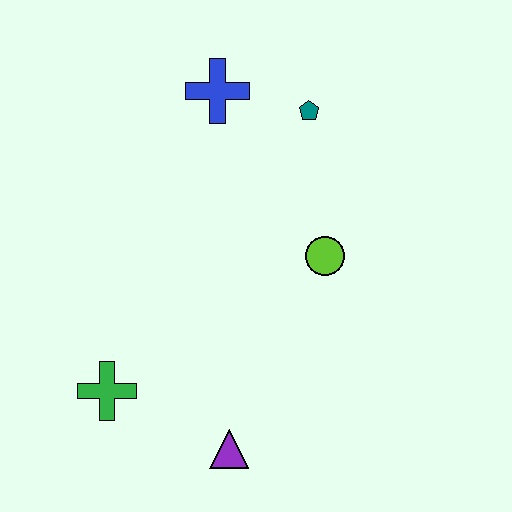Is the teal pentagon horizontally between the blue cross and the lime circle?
Yes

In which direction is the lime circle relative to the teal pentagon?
The lime circle is below the teal pentagon.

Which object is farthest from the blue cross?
The purple triangle is farthest from the blue cross.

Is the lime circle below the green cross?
No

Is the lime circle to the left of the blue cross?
No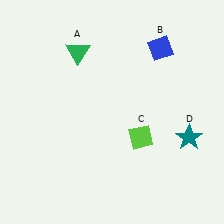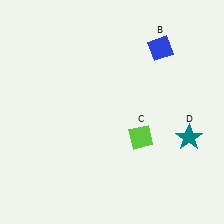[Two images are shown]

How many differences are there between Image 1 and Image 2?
There is 1 difference between the two images.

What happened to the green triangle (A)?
The green triangle (A) was removed in Image 2. It was in the top-left area of Image 1.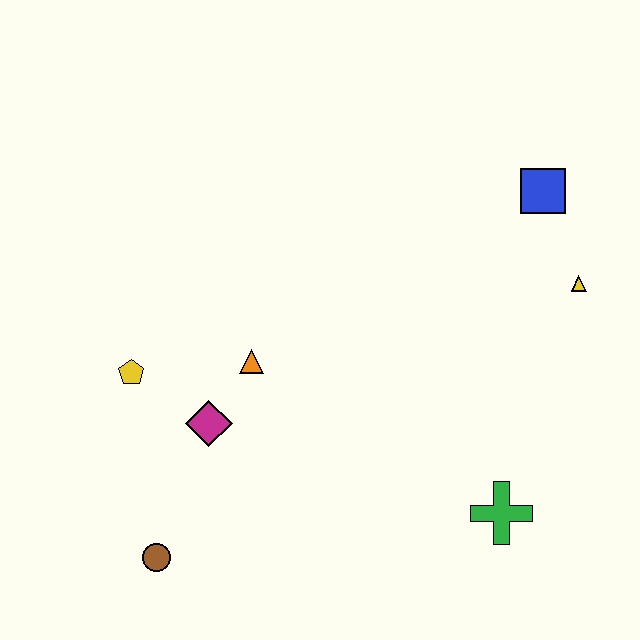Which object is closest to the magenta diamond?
The orange triangle is closest to the magenta diamond.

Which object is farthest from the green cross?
The yellow pentagon is farthest from the green cross.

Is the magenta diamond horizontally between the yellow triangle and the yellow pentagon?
Yes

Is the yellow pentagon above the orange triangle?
No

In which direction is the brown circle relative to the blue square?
The brown circle is to the left of the blue square.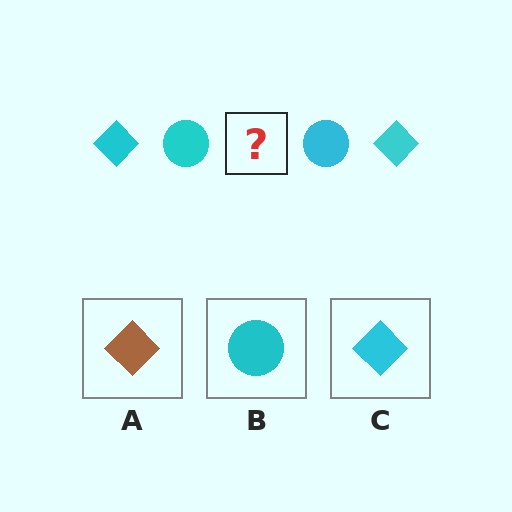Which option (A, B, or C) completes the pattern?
C.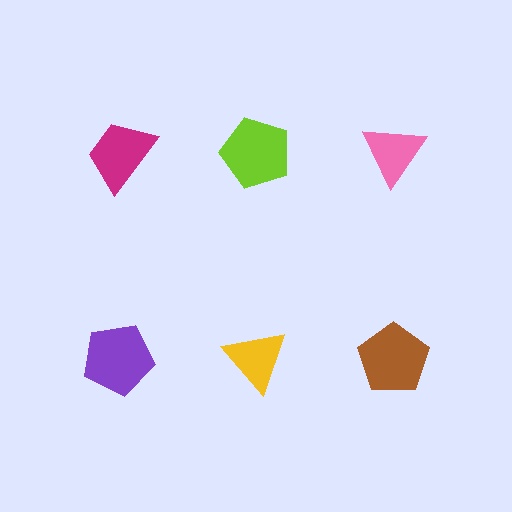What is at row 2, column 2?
A yellow triangle.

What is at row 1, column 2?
A lime pentagon.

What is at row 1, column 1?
A magenta trapezoid.